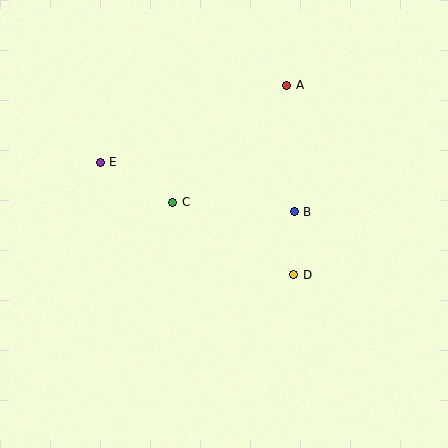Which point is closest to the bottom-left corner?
Point C is closest to the bottom-left corner.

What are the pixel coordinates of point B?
Point B is at (294, 212).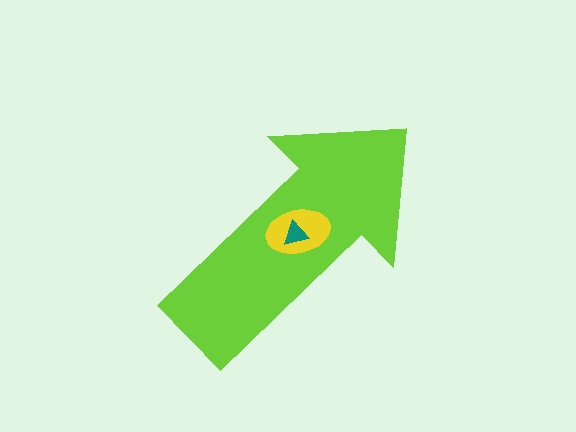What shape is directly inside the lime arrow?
The yellow ellipse.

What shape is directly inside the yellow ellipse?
The teal triangle.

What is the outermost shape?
The lime arrow.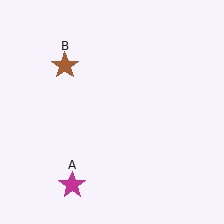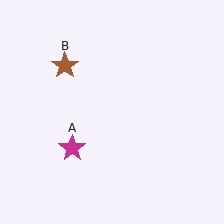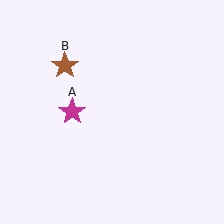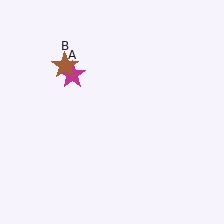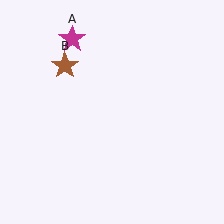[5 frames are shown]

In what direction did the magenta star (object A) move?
The magenta star (object A) moved up.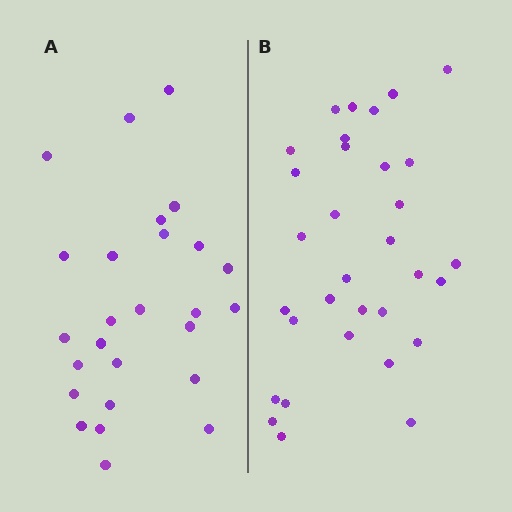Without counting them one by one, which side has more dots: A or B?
Region B (the right region) has more dots.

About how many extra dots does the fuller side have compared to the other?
Region B has about 6 more dots than region A.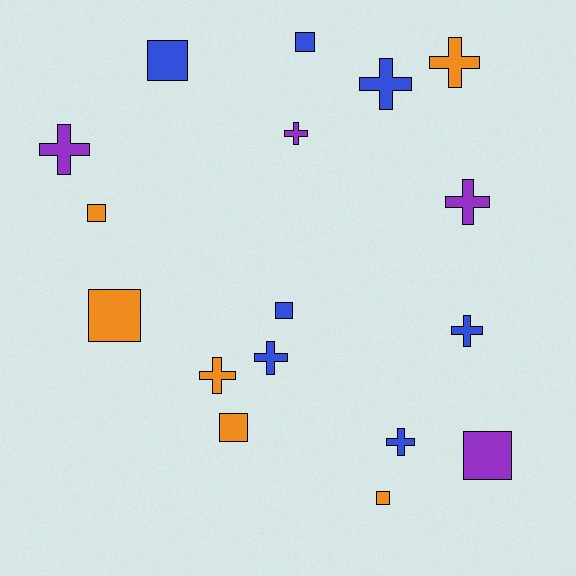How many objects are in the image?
There are 17 objects.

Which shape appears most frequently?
Cross, with 9 objects.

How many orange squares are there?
There are 4 orange squares.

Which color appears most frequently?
Blue, with 7 objects.